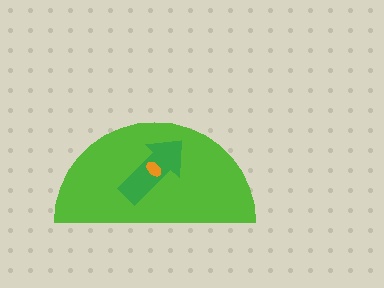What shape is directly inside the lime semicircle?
The green arrow.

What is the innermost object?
The orange ellipse.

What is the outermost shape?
The lime semicircle.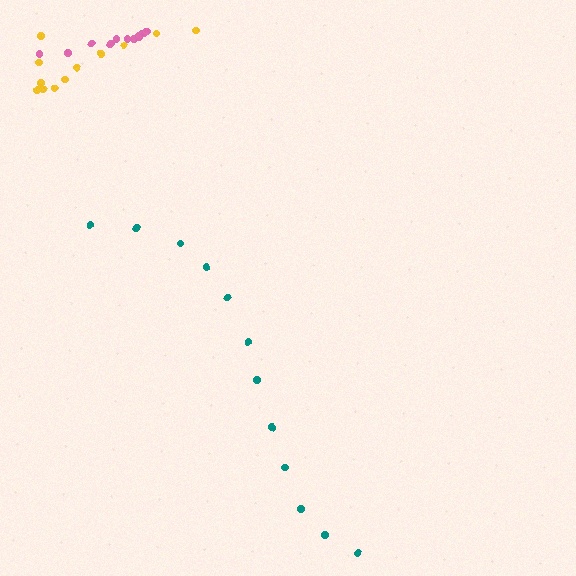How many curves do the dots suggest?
There are 3 distinct paths.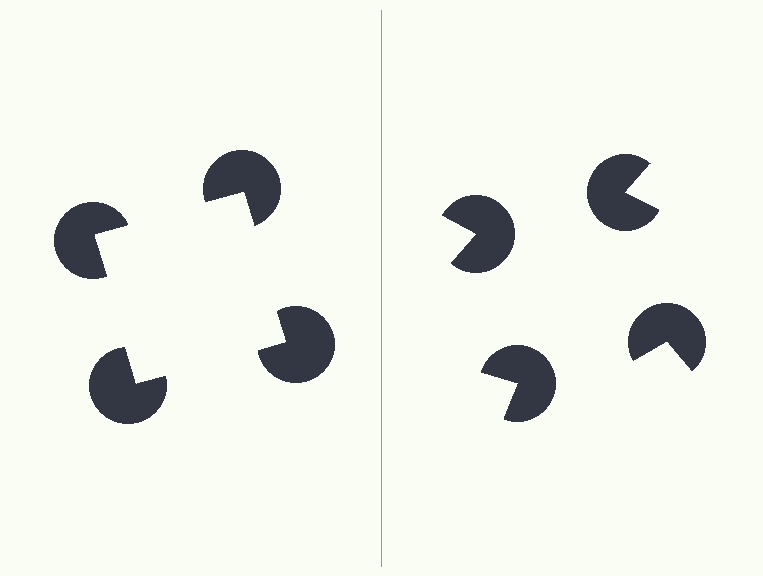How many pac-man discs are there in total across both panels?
8 — 4 on each side.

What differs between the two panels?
The pac-man discs are positioned identically on both sides; only the wedge orientations differ. On the left they align to a square; on the right they are misaligned.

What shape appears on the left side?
An illusory square.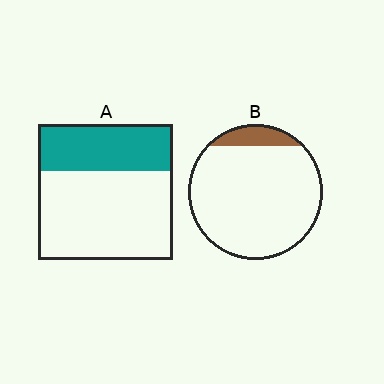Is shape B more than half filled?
No.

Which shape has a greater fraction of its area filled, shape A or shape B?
Shape A.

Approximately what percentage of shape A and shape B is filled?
A is approximately 35% and B is approximately 10%.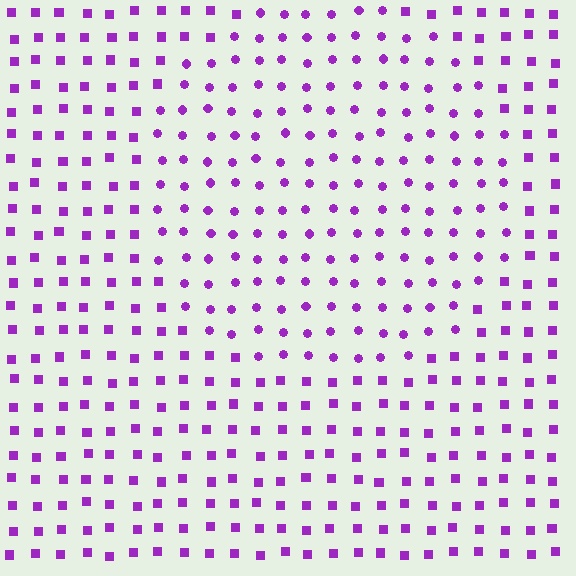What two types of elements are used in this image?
The image uses circles inside the circle region and squares outside it.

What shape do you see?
I see a circle.